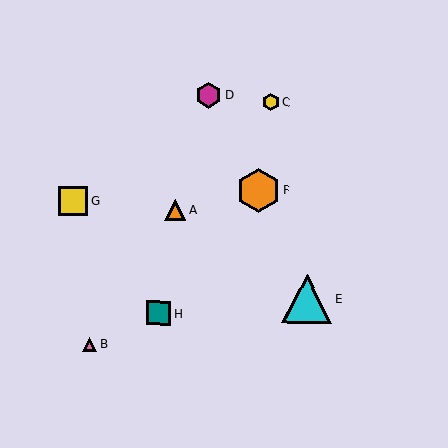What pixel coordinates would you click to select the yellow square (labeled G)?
Click at (74, 201) to select the yellow square G.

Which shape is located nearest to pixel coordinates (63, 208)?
The yellow square (labeled G) at (74, 201) is nearest to that location.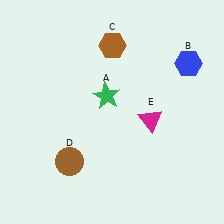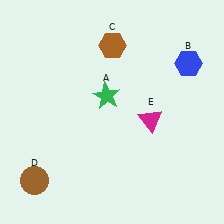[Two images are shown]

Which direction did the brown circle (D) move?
The brown circle (D) moved left.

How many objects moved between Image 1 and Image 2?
1 object moved between the two images.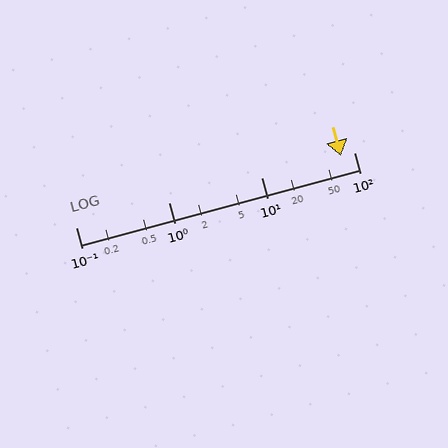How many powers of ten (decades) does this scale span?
The scale spans 3 decades, from 0.1 to 100.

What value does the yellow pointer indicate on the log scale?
The pointer indicates approximately 72.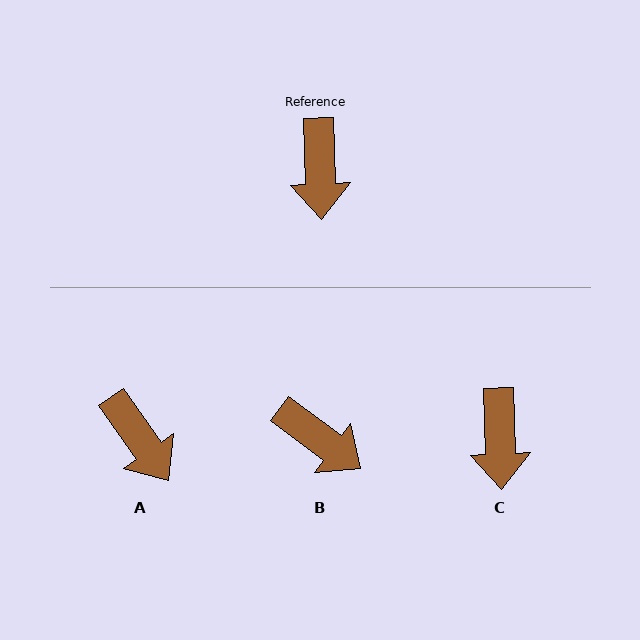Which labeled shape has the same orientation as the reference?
C.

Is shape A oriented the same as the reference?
No, it is off by about 33 degrees.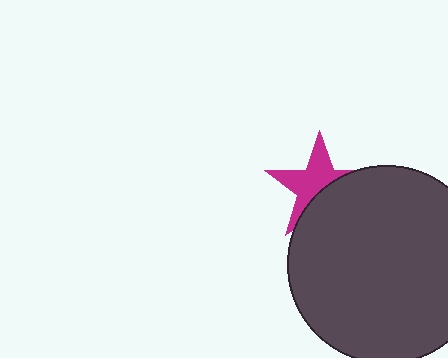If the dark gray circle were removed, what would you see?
You would see the complete magenta star.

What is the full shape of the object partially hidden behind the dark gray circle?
The partially hidden object is a magenta star.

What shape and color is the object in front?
The object in front is a dark gray circle.